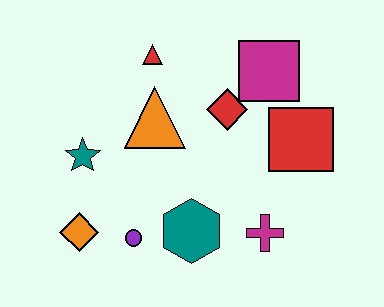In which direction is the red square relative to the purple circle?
The red square is to the right of the purple circle.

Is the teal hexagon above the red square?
No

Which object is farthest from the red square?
The orange diamond is farthest from the red square.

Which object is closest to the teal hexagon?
The purple circle is closest to the teal hexagon.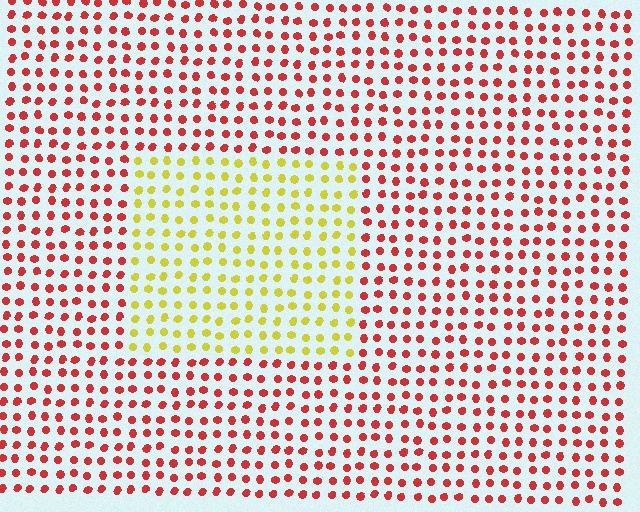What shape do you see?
I see a rectangle.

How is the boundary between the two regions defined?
The boundary is defined purely by a slight shift in hue (about 63 degrees). Spacing, size, and orientation are identical on both sides.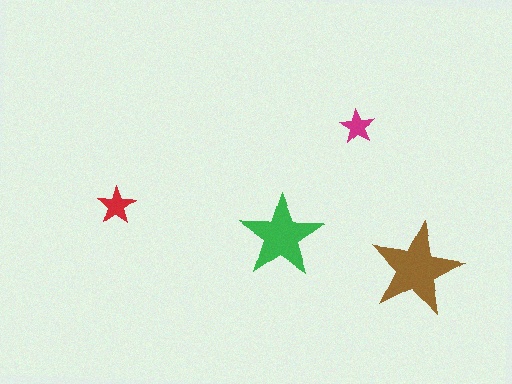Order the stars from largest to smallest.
the brown one, the green one, the red one, the magenta one.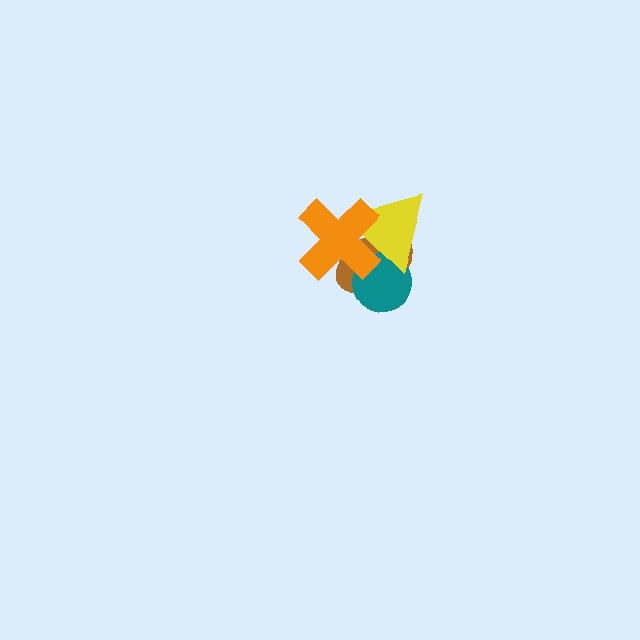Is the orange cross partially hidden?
No, no other shape covers it.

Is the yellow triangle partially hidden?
Yes, it is partially covered by another shape.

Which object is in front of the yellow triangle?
The orange cross is in front of the yellow triangle.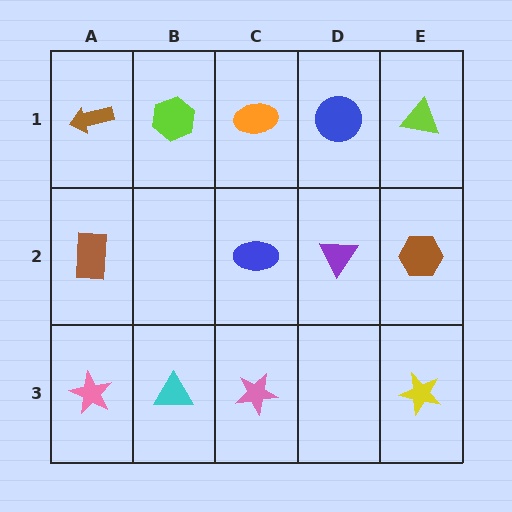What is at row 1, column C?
An orange ellipse.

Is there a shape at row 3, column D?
No, that cell is empty.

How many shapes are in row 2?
4 shapes.